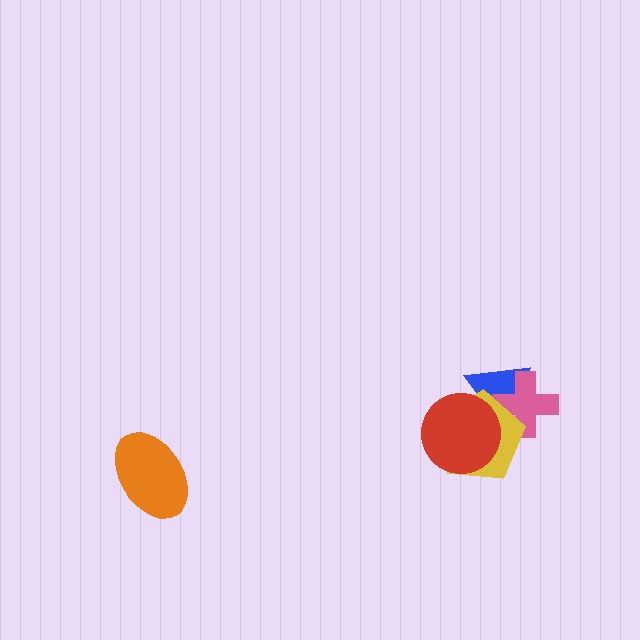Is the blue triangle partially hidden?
Yes, it is partially covered by another shape.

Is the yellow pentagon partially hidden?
Yes, it is partially covered by another shape.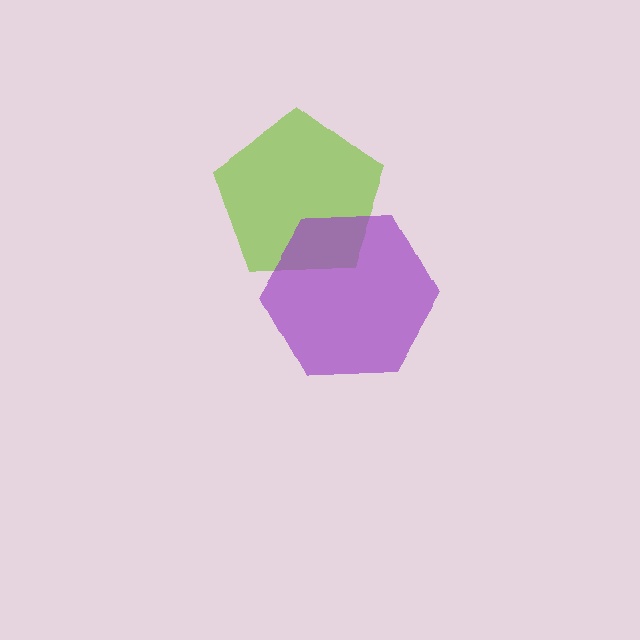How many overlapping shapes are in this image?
There are 2 overlapping shapes in the image.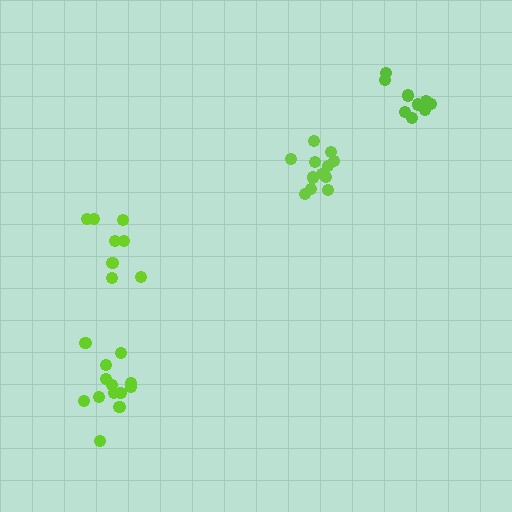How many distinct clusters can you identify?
There are 4 distinct clusters.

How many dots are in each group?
Group 1: 13 dots, Group 2: 8 dots, Group 3: 13 dots, Group 4: 9 dots (43 total).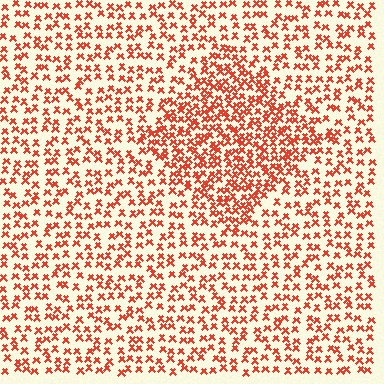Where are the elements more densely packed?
The elements are more densely packed inside the diamond boundary.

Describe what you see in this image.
The image contains small red elements arranged at two different densities. A diamond-shaped region is visible where the elements are more densely packed than the surrounding area.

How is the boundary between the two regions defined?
The boundary is defined by a change in element density (approximately 1.8x ratio). All elements are the same color, size, and shape.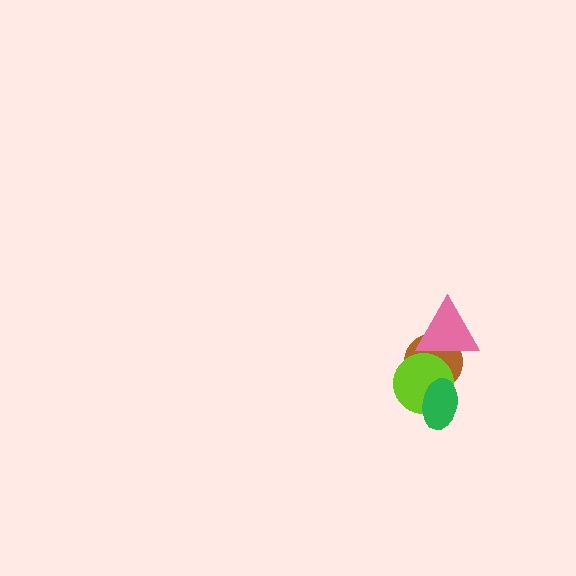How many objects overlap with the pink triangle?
2 objects overlap with the pink triangle.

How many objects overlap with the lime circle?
3 objects overlap with the lime circle.